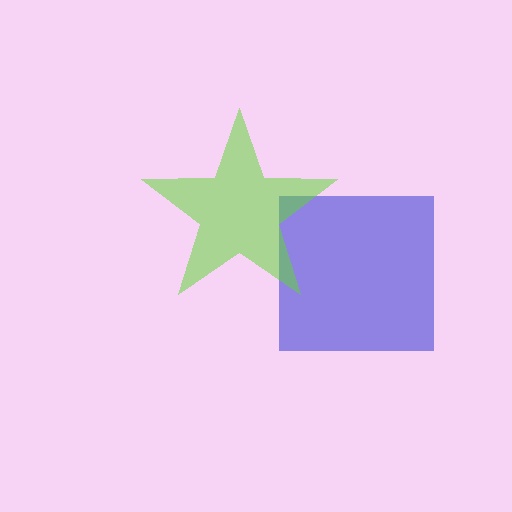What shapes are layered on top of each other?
The layered shapes are: a blue square, a lime star.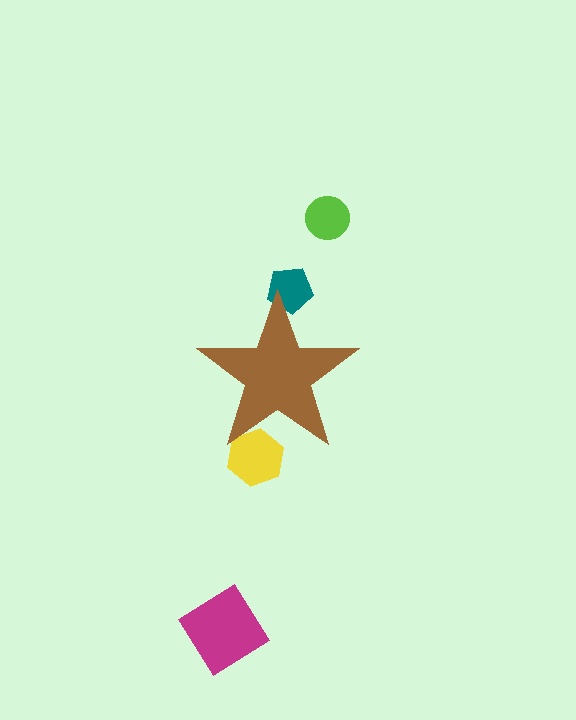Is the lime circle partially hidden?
No, the lime circle is fully visible.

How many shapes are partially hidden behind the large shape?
2 shapes are partially hidden.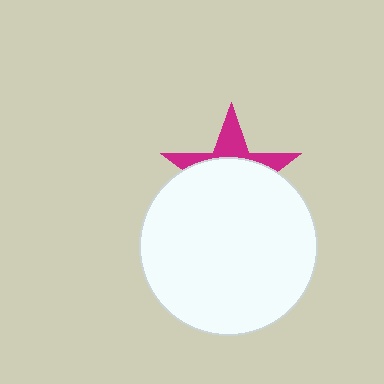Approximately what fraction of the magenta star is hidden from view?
Roughly 68% of the magenta star is hidden behind the white circle.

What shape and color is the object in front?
The object in front is a white circle.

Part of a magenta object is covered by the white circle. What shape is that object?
It is a star.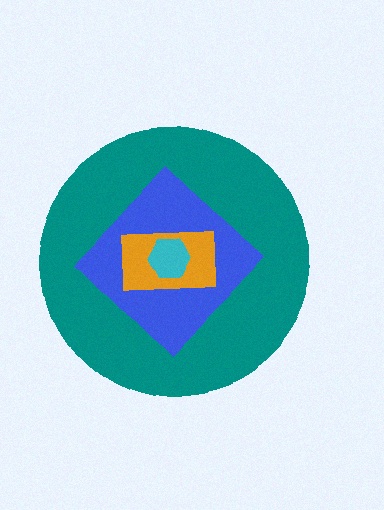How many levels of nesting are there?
4.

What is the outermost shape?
The teal circle.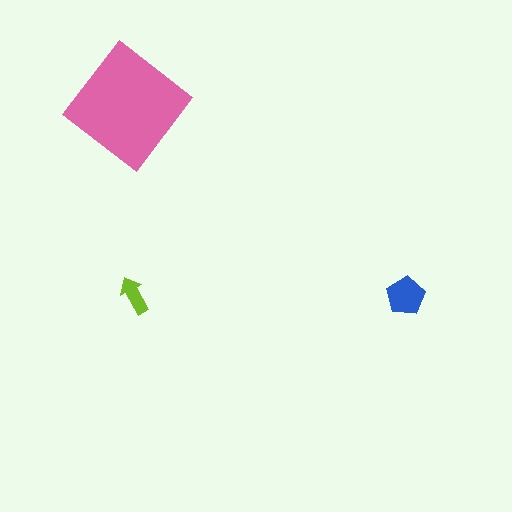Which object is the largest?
The pink diamond.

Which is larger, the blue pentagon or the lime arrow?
The blue pentagon.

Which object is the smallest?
The lime arrow.